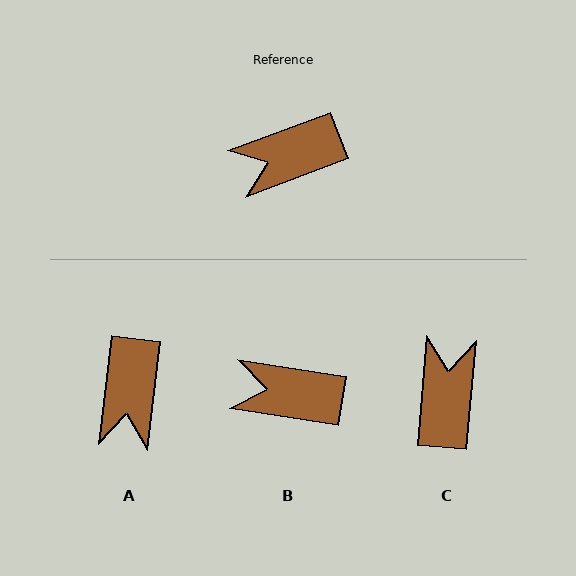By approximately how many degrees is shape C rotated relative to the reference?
Approximately 116 degrees clockwise.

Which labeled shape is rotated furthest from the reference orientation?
C, about 116 degrees away.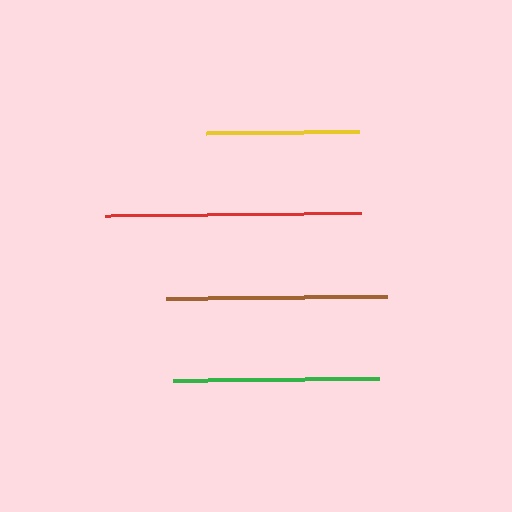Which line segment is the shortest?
The yellow line is the shortest at approximately 153 pixels.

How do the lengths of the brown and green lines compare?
The brown and green lines are approximately the same length.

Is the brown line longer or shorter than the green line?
The brown line is longer than the green line.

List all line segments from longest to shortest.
From longest to shortest: red, brown, green, yellow.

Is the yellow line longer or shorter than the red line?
The red line is longer than the yellow line.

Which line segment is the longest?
The red line is the longest at approximately 256 pixels.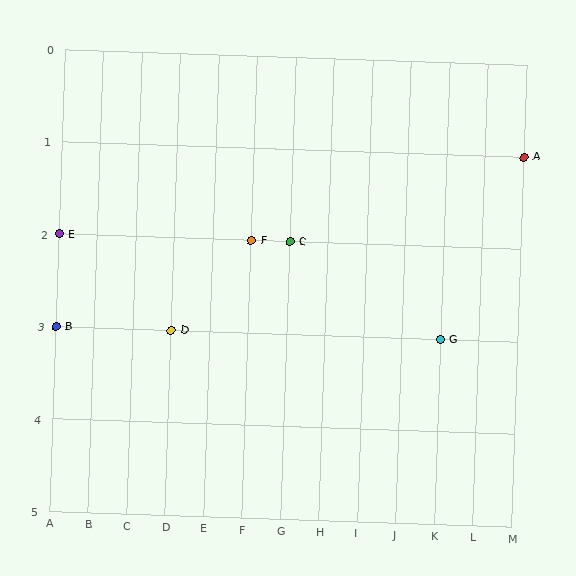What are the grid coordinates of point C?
Point C is at grid coordinates (G, 2).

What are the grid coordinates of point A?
Point A is at grid coordinates (M, 1).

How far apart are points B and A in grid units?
Points B and A are 12 columns and 2 rows apart (about 12.2 grid units diagonally).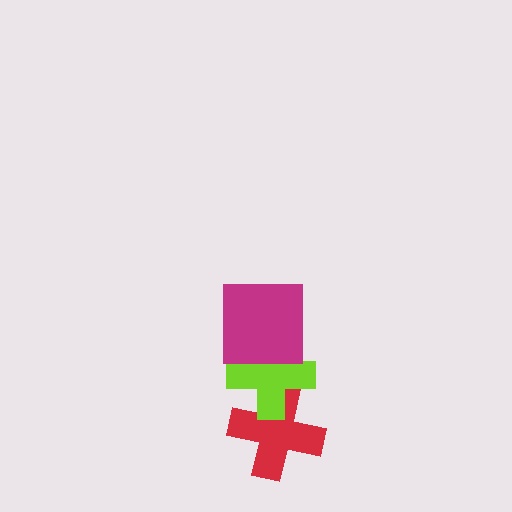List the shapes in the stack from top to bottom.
From top to bottom: the magenta square, the lime cross, the red cross.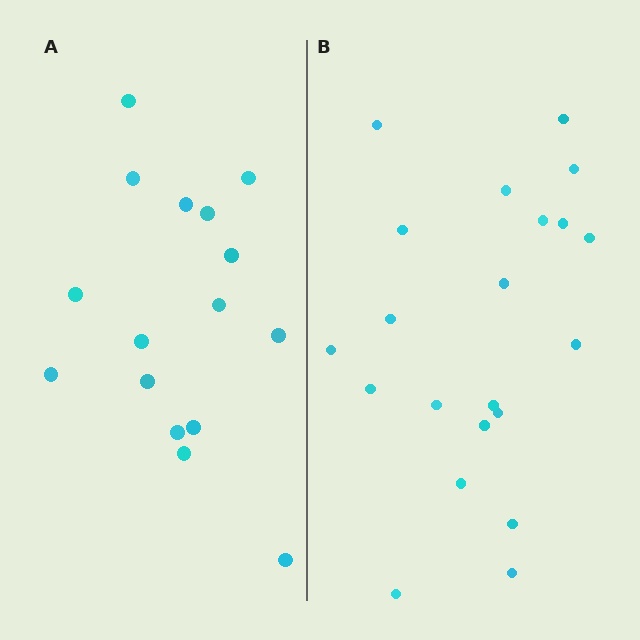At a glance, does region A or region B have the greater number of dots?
Region B (the right region) has more dots.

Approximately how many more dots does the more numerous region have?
Region B has about 5 more dots than region A.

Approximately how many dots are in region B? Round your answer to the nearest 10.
About 20 dots. (The exact count is 21, which rounds to 20.)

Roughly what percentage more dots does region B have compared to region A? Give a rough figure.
About 30% more.